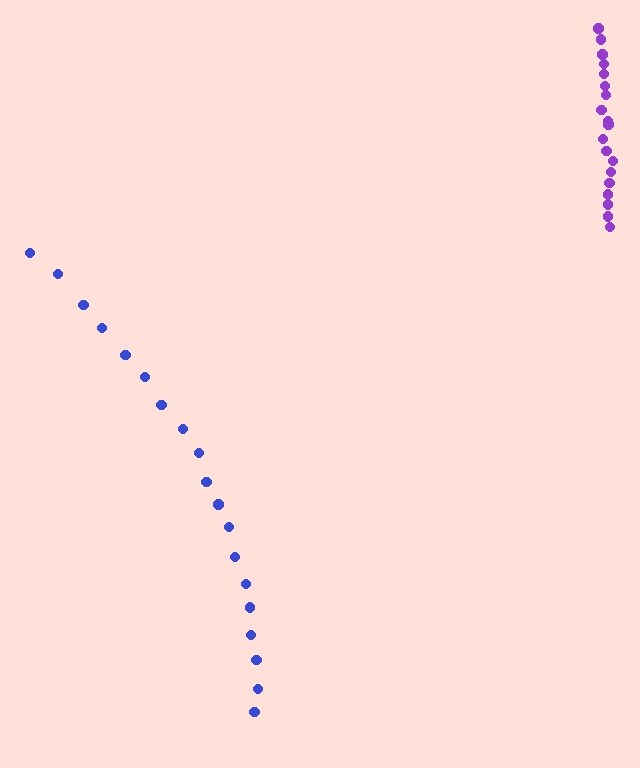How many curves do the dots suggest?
There are 2 distinct paths.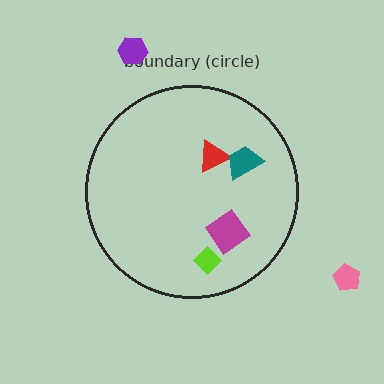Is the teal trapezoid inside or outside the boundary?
Inside.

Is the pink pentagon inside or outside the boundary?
Outside.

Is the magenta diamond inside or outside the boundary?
Inside.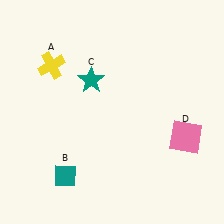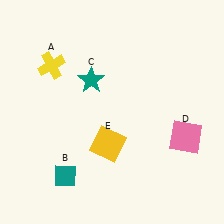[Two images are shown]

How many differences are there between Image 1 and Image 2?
There is 1 difference between the two images.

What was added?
A yellow square (E) was added in Image 2.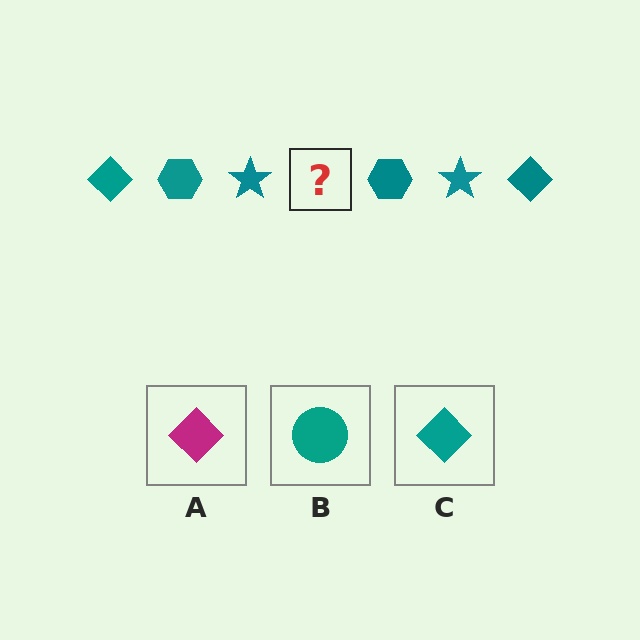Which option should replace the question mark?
Option C.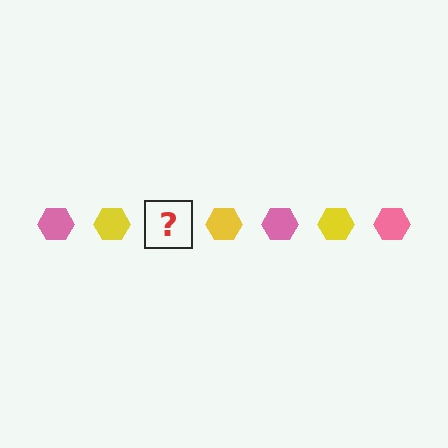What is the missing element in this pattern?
The missing element is a pink hexagon.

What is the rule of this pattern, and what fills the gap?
The rule is that the pattern cycles through pink, yellow hexagons. The gap should be filled with a pink hexagon.